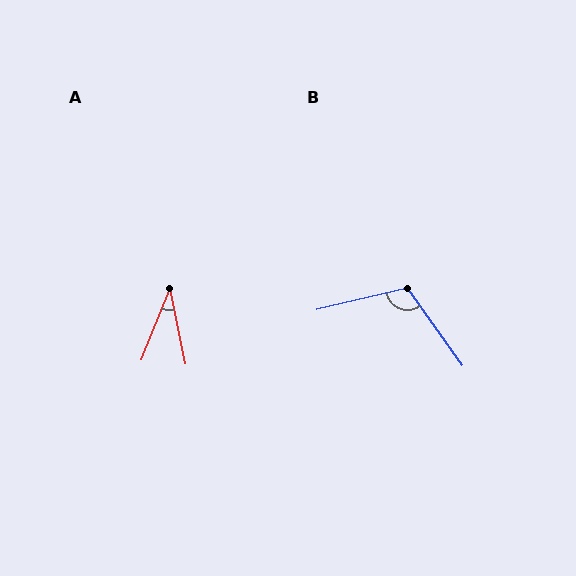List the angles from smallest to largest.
A (33°), B (112°).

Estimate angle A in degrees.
Approximately 33 degrees.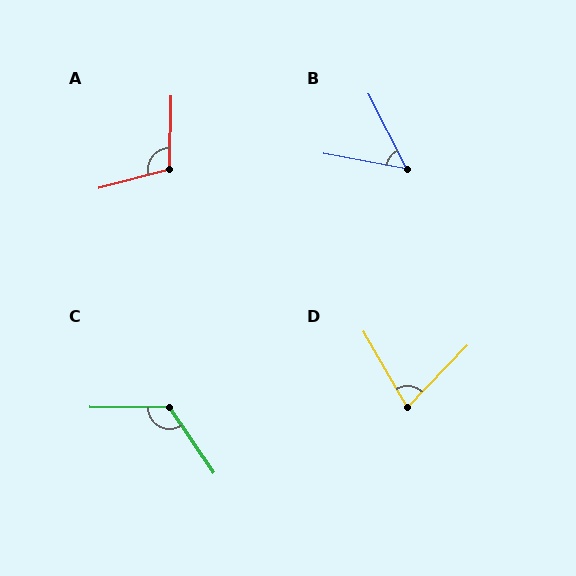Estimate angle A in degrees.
Approximately 106 degrees.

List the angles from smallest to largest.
B (52°), D (74°), A (106°), C (125°).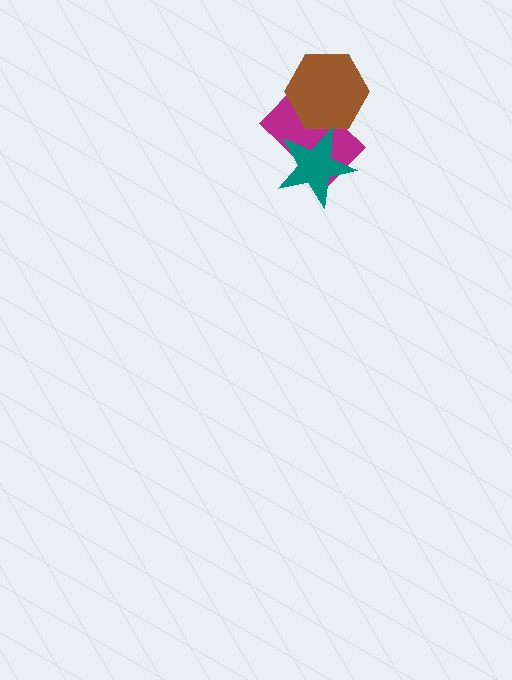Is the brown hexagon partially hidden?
Yes, it is partially covered by another shape.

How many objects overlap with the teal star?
2 objects overlap with the teal star.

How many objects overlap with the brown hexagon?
2 objects overlap with the brown hexagon.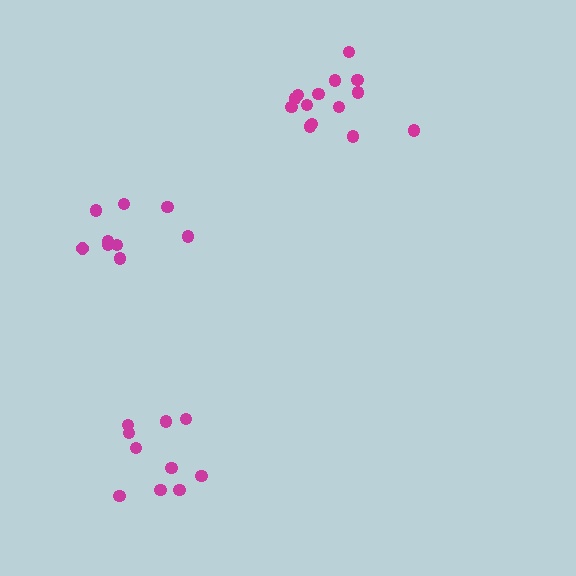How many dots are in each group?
Group 1: 9 dots, Group 2: 10 dots, Group 3: 14 dots (33 total).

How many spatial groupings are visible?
There are 3 spatial groupings.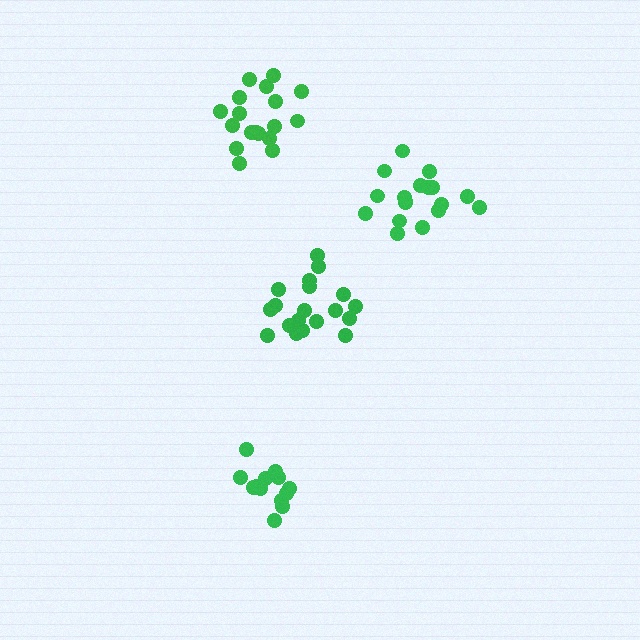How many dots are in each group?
Group 1: 13 dots, Group 2: 19 dots, Group 3: 18 dots, Group 4: 18 dots (68 total).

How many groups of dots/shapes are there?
There are 4 groups.